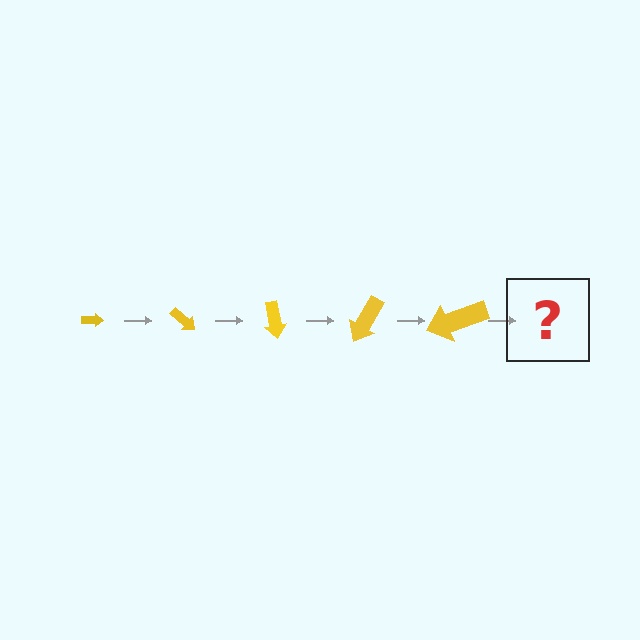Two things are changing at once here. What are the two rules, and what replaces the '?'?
The two rules are that the arrow grows larger each step and it rotates 40 degrees each step. The '?' should be an arrow, larger than the previous one and rotated 200 degrees from the start.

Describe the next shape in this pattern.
It should be an arrow, larger than the previous one and rotated 200 degrees from the start.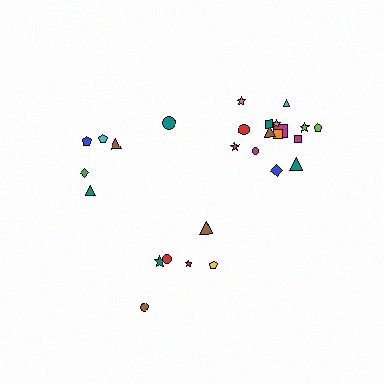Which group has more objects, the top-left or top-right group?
The top-right group.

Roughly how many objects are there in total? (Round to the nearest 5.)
Roughly 25 objects in total.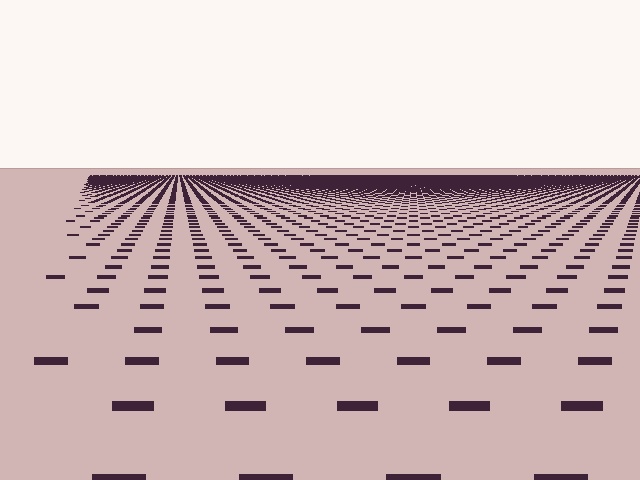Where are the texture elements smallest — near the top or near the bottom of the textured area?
Near the top.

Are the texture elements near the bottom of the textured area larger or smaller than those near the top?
Larger. Near the bottom, elements are closer to the viewer and appear at a bigger on-screen size.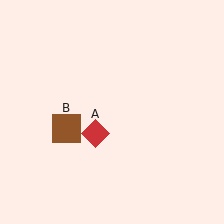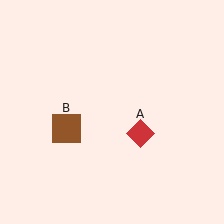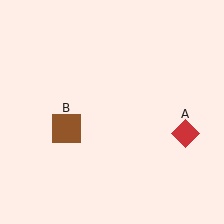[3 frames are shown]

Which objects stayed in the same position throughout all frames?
Brown square (object B) remained stationary.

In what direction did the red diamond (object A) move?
The red diamond (object A) moved right.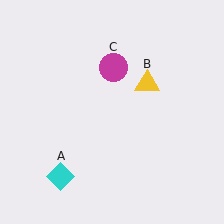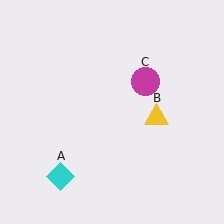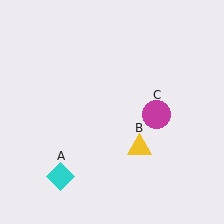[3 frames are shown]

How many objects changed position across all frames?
2 objects changed position: yellow triangle (object B), magenta circle (object C).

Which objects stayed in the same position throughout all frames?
Cyan diamond (object A) remained stationary.